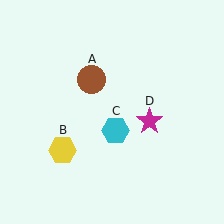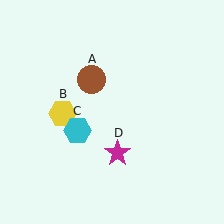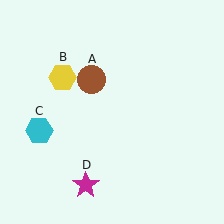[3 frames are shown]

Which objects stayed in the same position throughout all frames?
Brown circle (object A) remained stationary.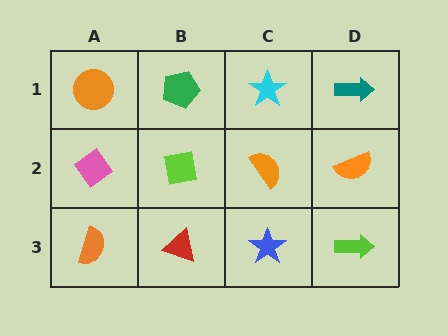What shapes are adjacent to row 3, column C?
An orange semicircle (row 2, column C), a red triangle (row 3, column B), a lime arrow (row 3, column D).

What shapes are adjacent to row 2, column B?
A green pentagon (row 1, column B), a red triangle (row 3, column B), a pink diamond (row 2, column A), an orange semicircle (row 2, column C).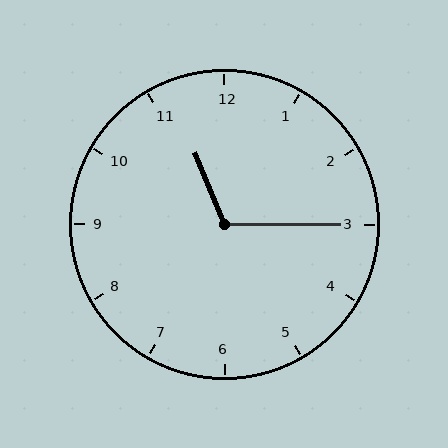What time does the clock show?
11:15.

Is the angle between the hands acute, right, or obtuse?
It is obtuse.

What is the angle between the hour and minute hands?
Approximately 112 degrees.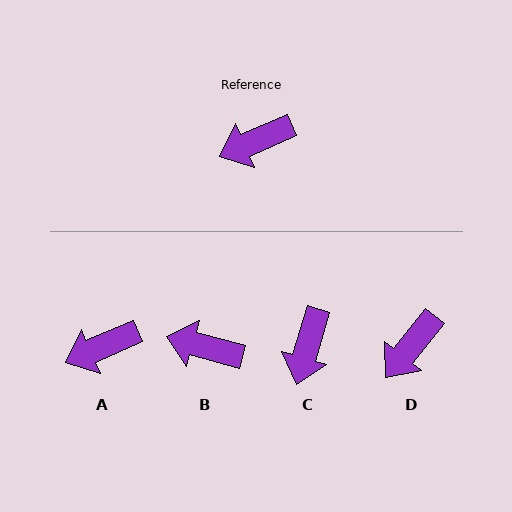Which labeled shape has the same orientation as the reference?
A.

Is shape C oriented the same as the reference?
No, it is off by about 50 degrees.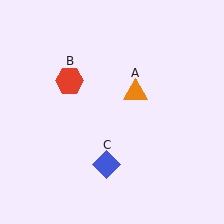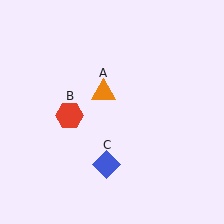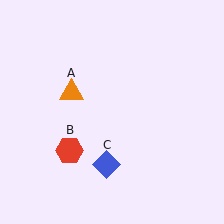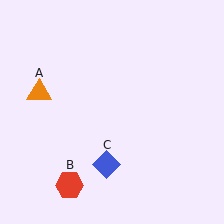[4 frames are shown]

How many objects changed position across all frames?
2 objects changed position: orange triangle (object A), red hexagon (object B).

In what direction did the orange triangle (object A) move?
The orange triangle (object A) moved left.